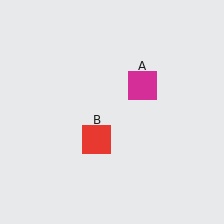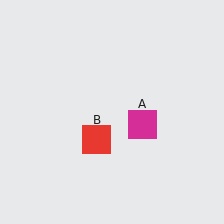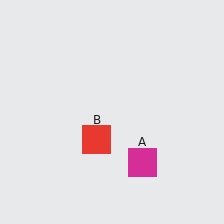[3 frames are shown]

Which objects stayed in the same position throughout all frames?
Red square (object B) remained stationary.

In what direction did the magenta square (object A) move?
The magenta square (object A) moved down.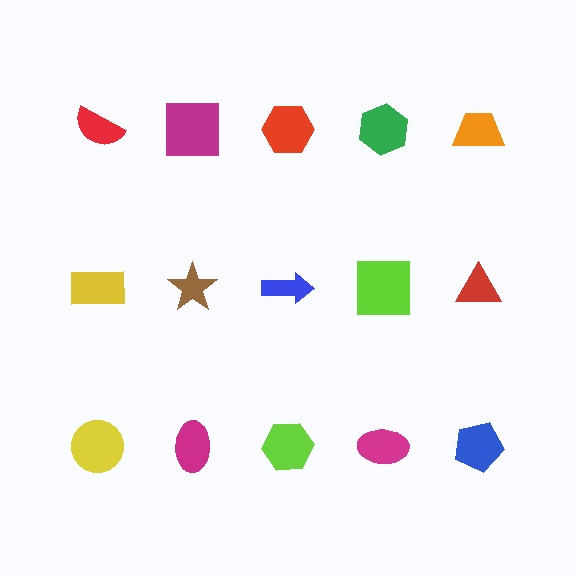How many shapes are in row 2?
5 shapes.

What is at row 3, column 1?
A yellow circle.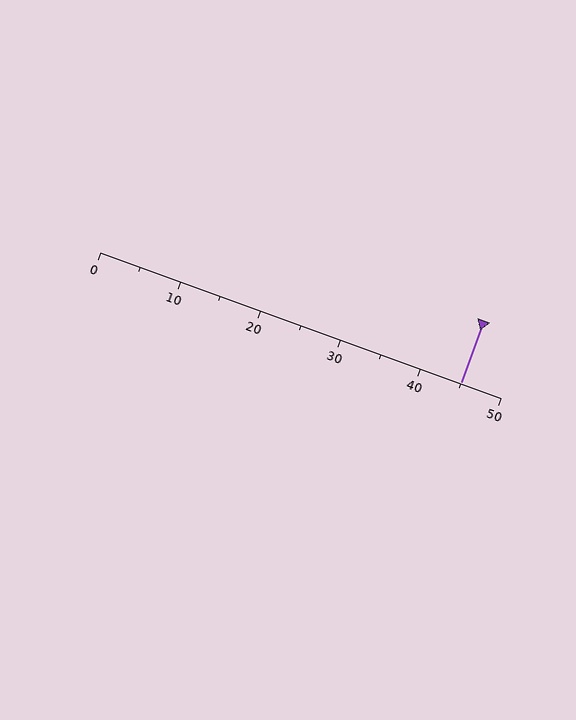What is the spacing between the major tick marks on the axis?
The major ticks are spaced 10 apart.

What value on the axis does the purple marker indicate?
The marker indicates approximately 45.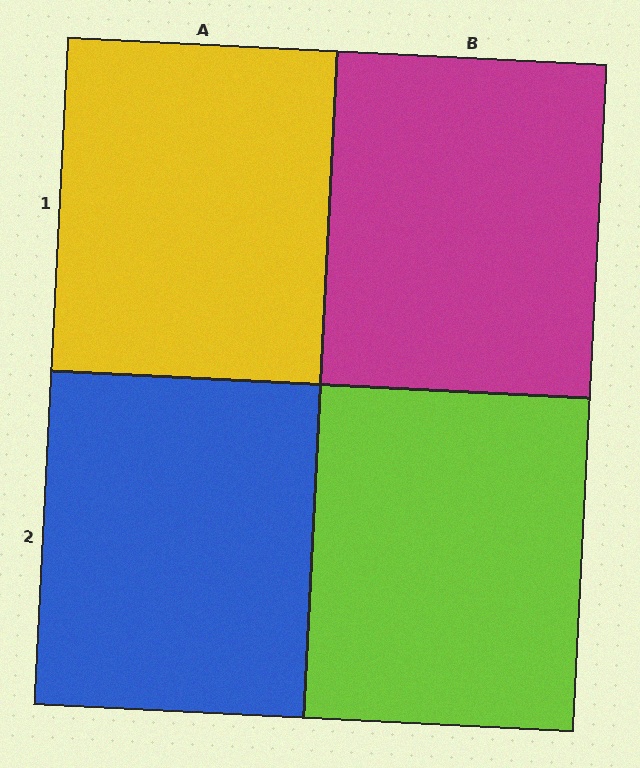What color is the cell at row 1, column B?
Magenta.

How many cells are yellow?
1 cell is yellow.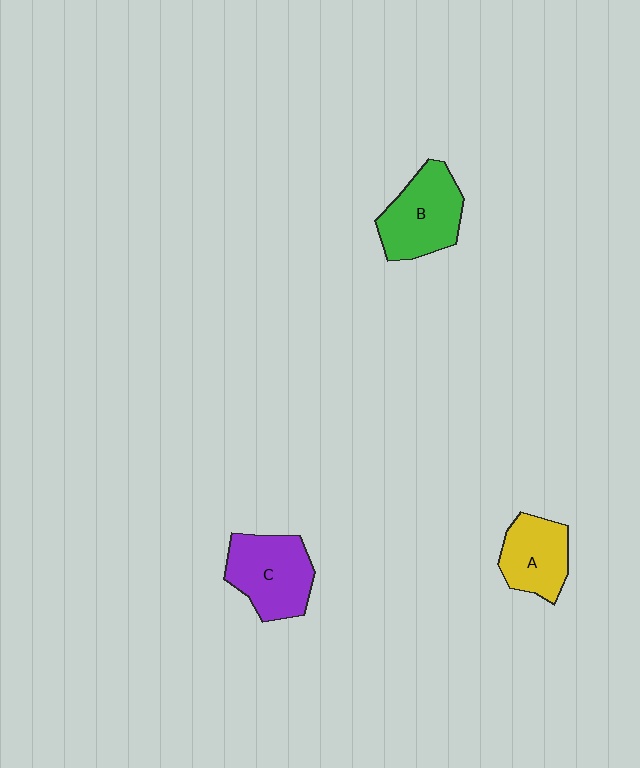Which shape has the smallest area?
Shape A (yellow).